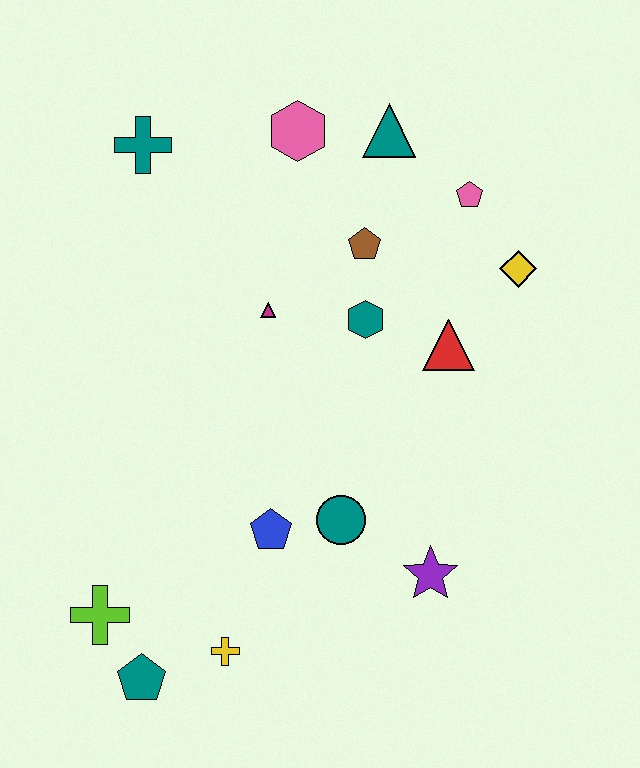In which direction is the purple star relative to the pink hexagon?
The purple star is below the pink hexagon.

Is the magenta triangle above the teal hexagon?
Yes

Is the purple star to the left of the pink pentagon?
Yes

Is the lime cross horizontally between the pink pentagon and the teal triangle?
No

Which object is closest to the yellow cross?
The teal pentagon is closest to the yellow cross.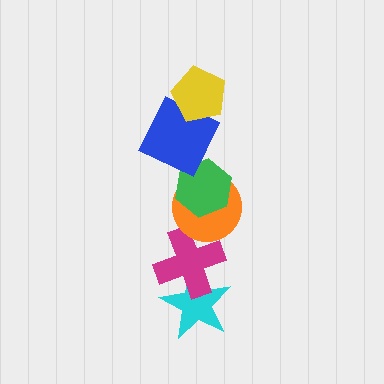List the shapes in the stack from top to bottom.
From top to bottom: the yellow pentagon, the blue square, the green hexagon, the orange circle, the magenta cross, the cyan star.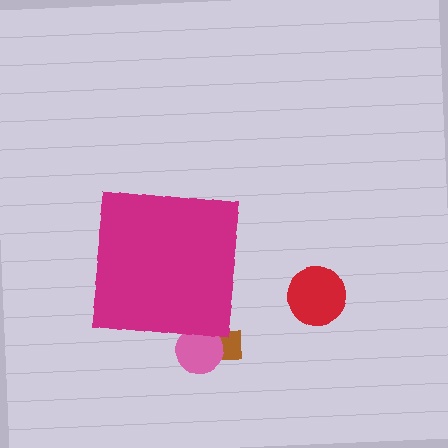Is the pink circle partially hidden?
Yes, the pink circle is partially hidden behind the magenta square.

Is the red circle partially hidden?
No, the red circle is fully visible.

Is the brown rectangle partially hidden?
Yes, the brown rectangle is partially hidden behind the magenta square.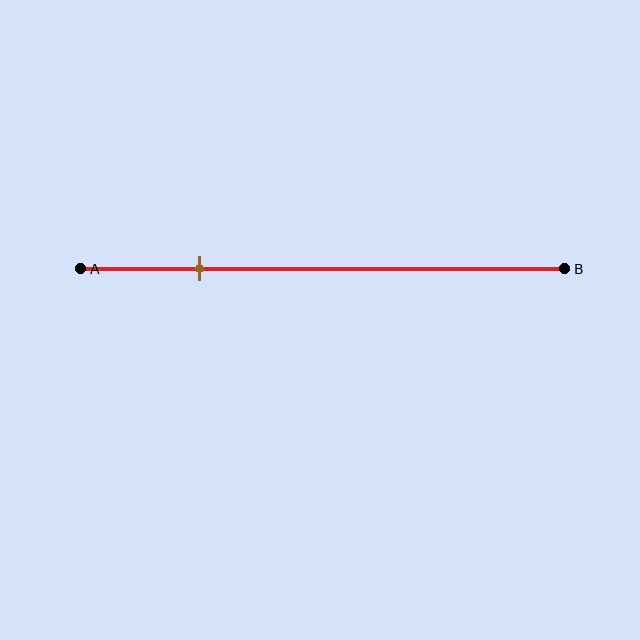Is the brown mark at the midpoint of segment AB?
No, the mark is at about 25% from A, not at the 50% midpoint.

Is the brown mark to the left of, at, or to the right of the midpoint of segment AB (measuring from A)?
The brown mark is to the left of the midpoint of segment AB.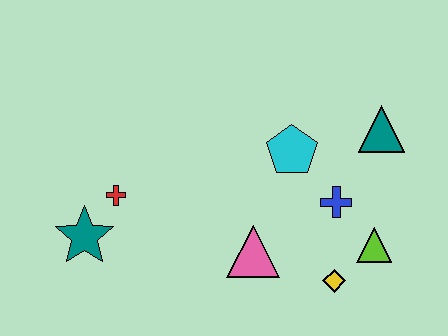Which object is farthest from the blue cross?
The teal star is farthest from the blue cross.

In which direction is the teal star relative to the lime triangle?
The teal star is to the left of the lime triangle.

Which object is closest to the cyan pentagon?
The blue cross is closest to the cyan pentagon.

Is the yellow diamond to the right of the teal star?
Yes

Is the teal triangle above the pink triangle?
Yes